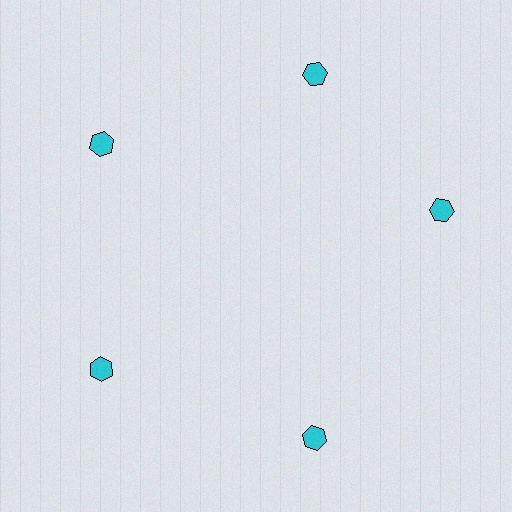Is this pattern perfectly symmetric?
No. The 5 cyan hexagons are arranged in a ring, but one element near the 3 o'clock position is rotated out of alignment along the ring, breaking the 5-fold rotational symmetry.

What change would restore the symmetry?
The symmetry would be restored by rotating it back into even spacing with its neighbors so that all 5 hexagons sit at equal angles and equal distance from the center.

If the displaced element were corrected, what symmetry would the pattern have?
It would have 5-fold rotational symmetry — the pattern would map onto itself every 72 degrees.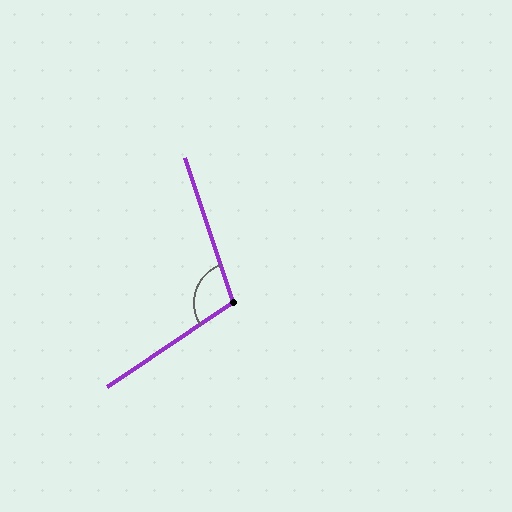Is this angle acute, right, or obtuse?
It is obtuse.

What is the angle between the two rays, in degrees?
Approximately 106 degrees.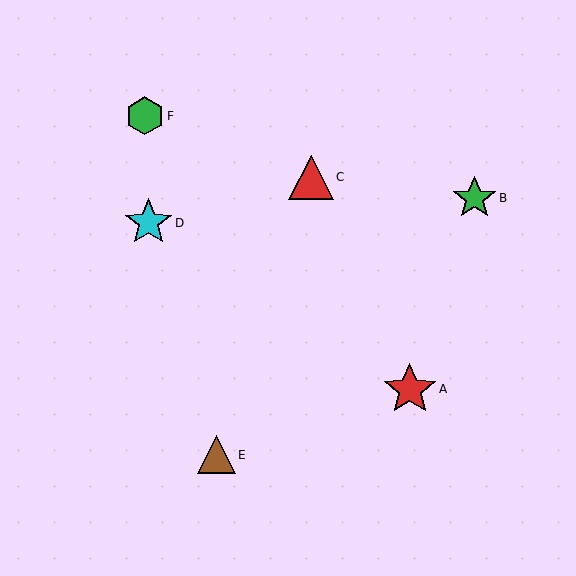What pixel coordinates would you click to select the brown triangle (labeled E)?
Click at (217, 455) to select the brown triangle E.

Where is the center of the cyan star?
The center of the cyan star is at (149, 223).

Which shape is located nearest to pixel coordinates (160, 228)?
The cyan star (labeled D) at (149, 223) is nearest to that location.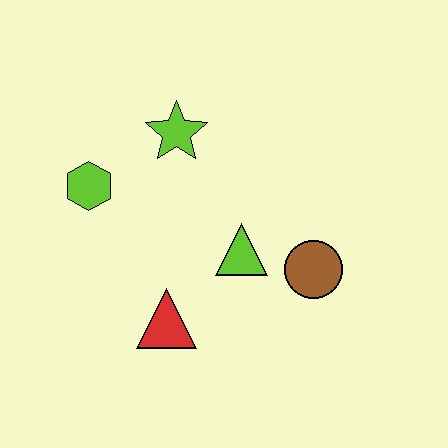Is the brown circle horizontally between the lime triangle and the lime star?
No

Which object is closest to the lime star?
The lime hexagon is closest to the lime star.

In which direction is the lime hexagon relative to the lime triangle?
The lime hexagon is to the left of the lime triangle.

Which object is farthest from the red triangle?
The lime star is farthest from the red triangle.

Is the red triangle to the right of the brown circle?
No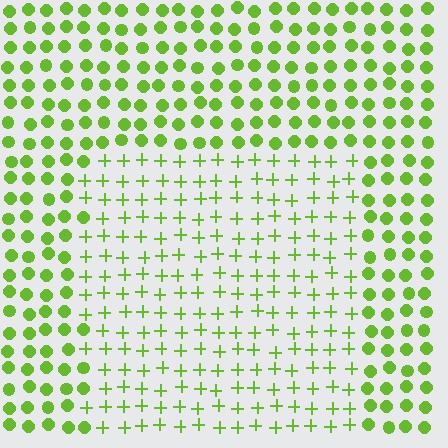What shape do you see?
I see a rectangle.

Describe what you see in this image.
The image is filled with small lime elements arranged in a uniform grid. A rectangle-shaped region contains plus signs, while the surrounding area contains circles. The boundary is defined purely by the change in element shape.